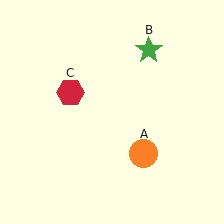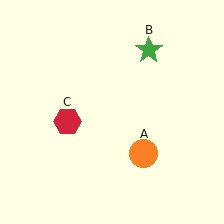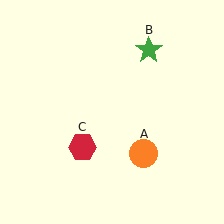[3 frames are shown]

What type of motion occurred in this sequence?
The red hexagon (object C) rotated counterclockwise around the center of the scene.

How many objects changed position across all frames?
1 object changed position: red hexagon (object C).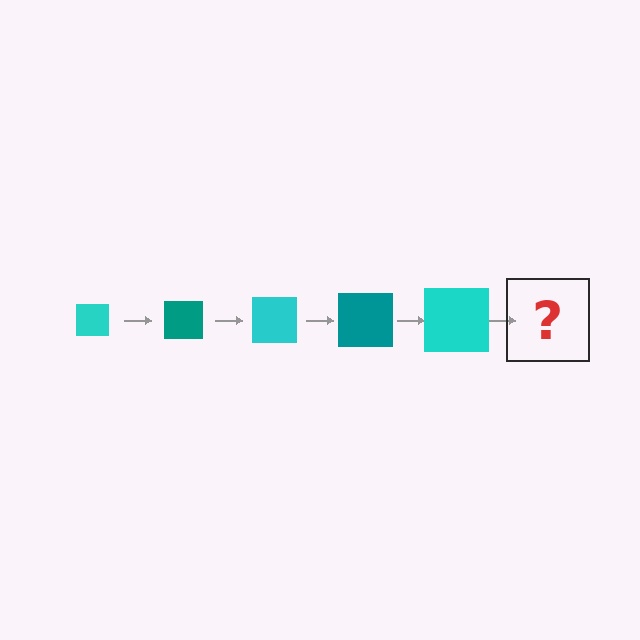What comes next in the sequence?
The next element should be a teal square, larger than the previous one.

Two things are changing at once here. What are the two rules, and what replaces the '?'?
The two rules are that the square grows larger each step and the color cycles through cyan and teal. The '?' should be a teal square, larger than the previous one.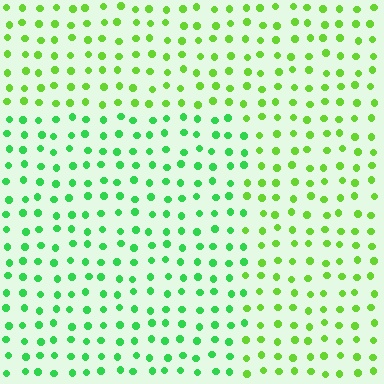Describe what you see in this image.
The image is filled with small lime elements in a uniform arrangement. A rectangle-shaped region is visible where the elements are tinted to a slightly different hue, forming a subtle color boundary.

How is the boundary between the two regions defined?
The boundary is defined purely by a slight shift in hue (about 31 degrees). Spacing, size, and orientation are identical on both sides.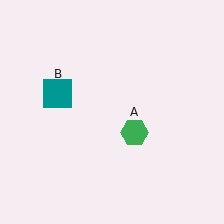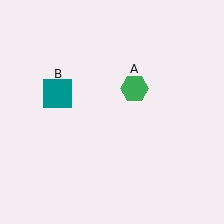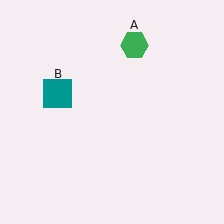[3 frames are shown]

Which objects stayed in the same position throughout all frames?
Teal square (object B) remained stationary.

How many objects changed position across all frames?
1 object changed position: green hexagon (object A).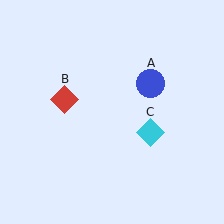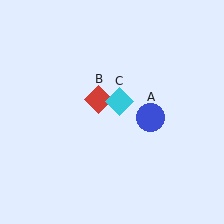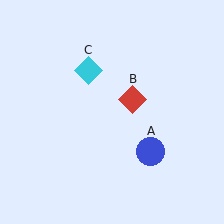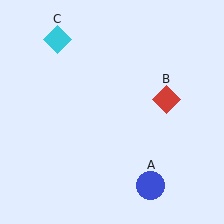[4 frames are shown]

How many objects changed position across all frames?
3 objects changed position: blue circle (object A), red diamond (object B), cyan diamond (object C).